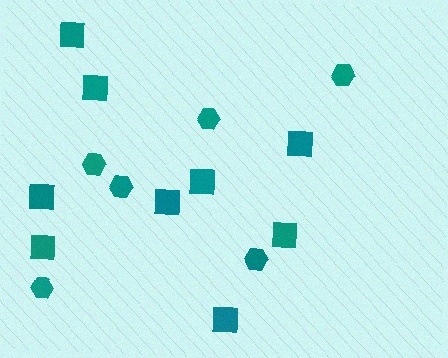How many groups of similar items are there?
There are 2 groups: one group of squares (9) and one group of hexagons (6).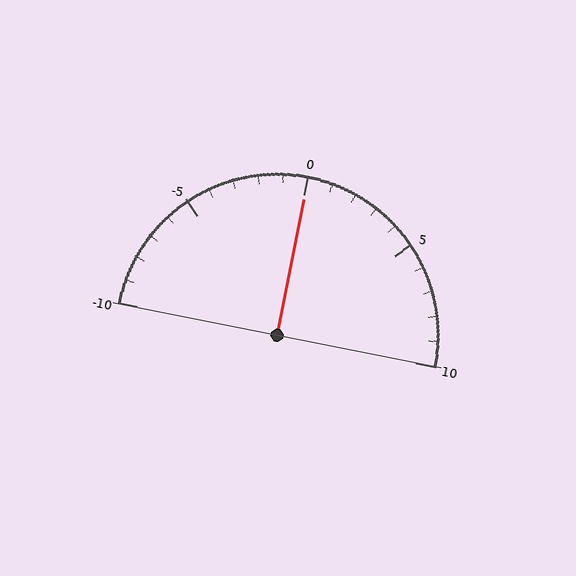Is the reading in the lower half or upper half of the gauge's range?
The reading is in the upper half of the range (-10 to 10).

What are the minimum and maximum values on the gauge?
The gauge ranges from -10 to 10.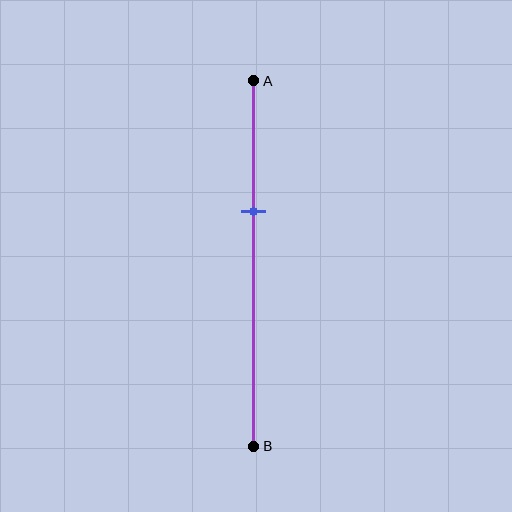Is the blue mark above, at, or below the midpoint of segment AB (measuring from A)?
The blue mark is above the midpoint of segment AB.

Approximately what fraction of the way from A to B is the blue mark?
The blue mark is approximately 35% of the way from A to B.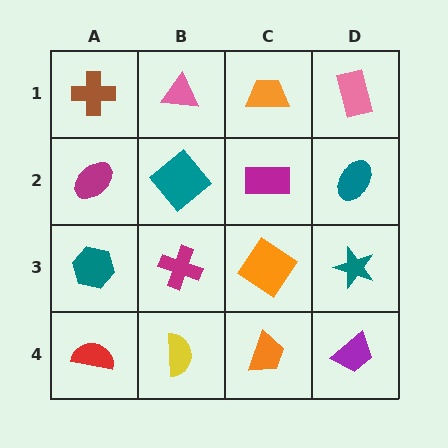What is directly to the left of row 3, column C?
A magenta cross.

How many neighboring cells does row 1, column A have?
2.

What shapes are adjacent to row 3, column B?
A teal diamond (row 2, column B), a yellow semicircle (row 4, column B), a teal hexagon (row 3, column A), an orange diamond (row 3, column C).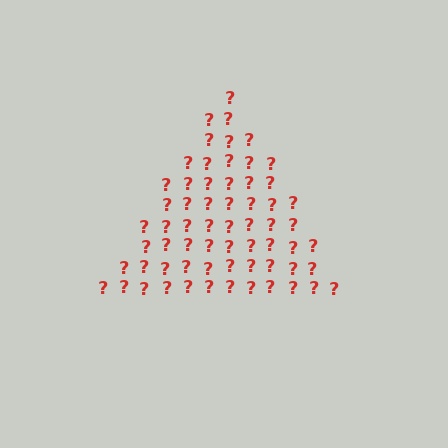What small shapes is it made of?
It is made of small question marks.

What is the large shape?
The large shape is a triangle.